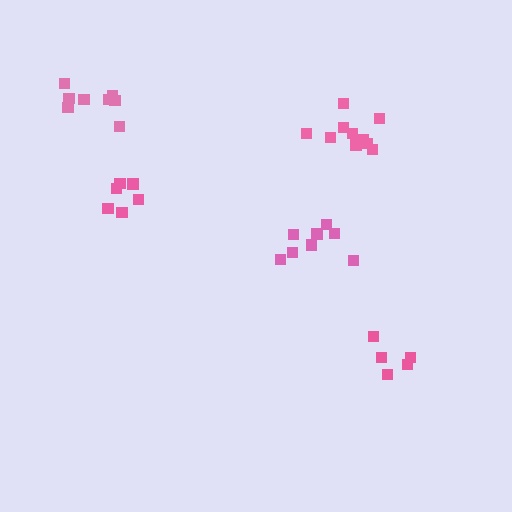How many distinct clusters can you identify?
There are 5 distinct clusters.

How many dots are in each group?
Group 1: 6 dots, Group 2: 8 dots, Group 3: 8 dots, Group 4: 5 dots, Group 5: 10 dots (37 total).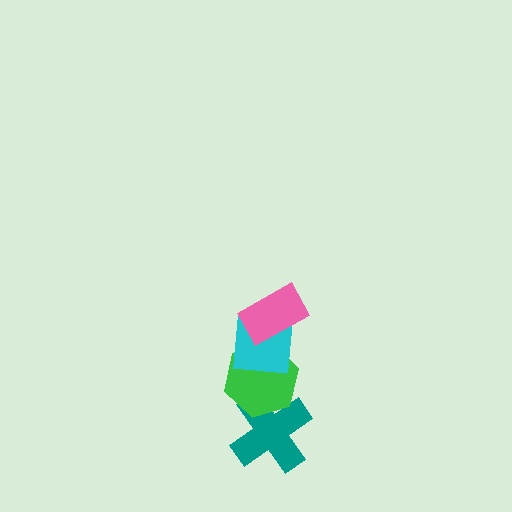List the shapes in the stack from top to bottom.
From top to bottom: the pink rectangle, the cyan square, the green hexagon, the teal cross.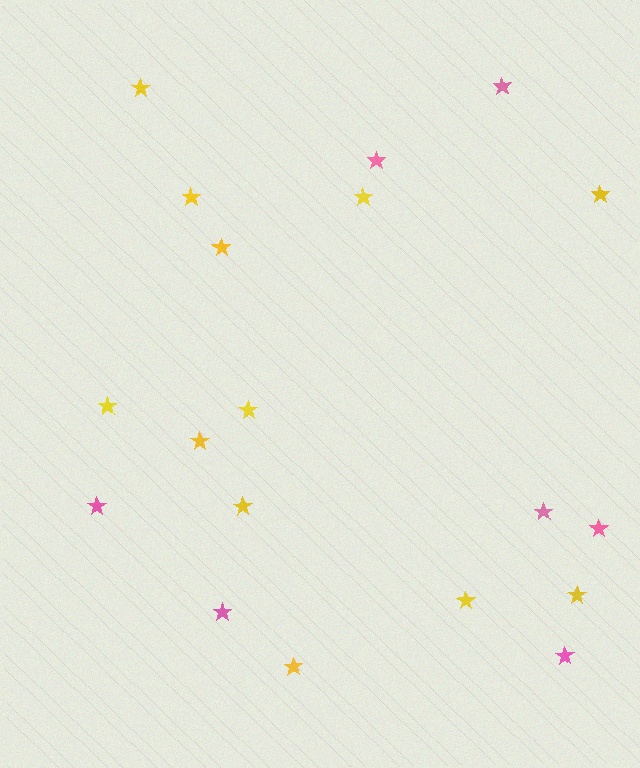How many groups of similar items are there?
There are 2 groups: one group of yellow stars (12) and one group of pink stars (7).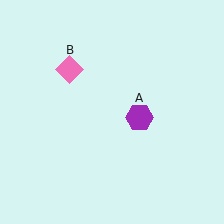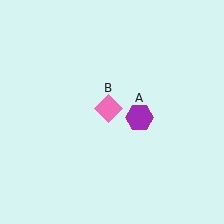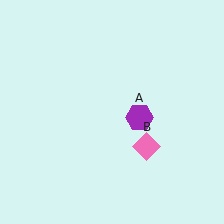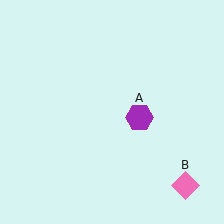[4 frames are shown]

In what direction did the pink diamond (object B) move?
The pink diamond (object B) moved down and to the right.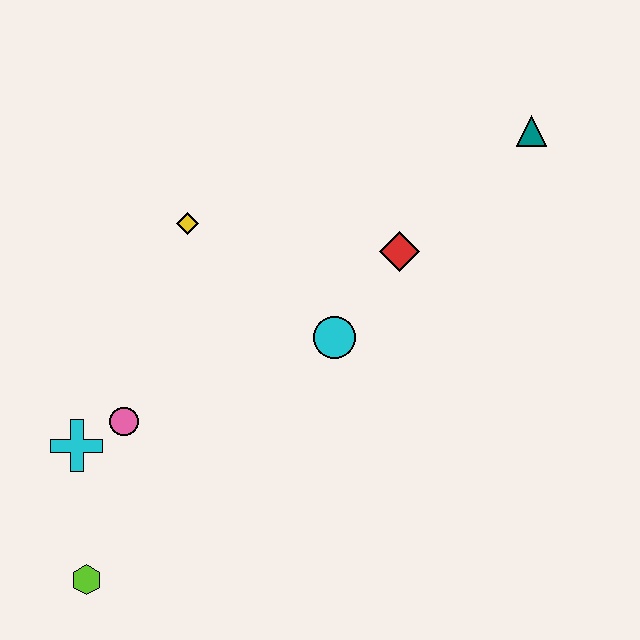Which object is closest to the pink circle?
The cyan cross is closest to the pink circle.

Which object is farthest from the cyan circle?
The lime hexagon is farthest from the cyan circle.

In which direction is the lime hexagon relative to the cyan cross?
The lime hexagon is below the cyan cross.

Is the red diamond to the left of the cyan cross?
No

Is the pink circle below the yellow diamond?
Yes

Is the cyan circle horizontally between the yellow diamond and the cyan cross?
No